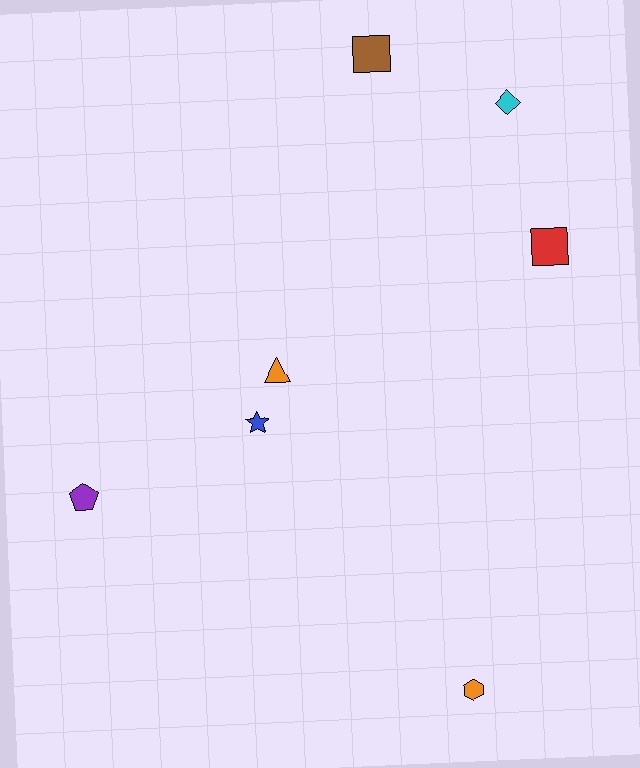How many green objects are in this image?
There are no green objects.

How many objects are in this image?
There are 7 objects.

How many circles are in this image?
There are no circles.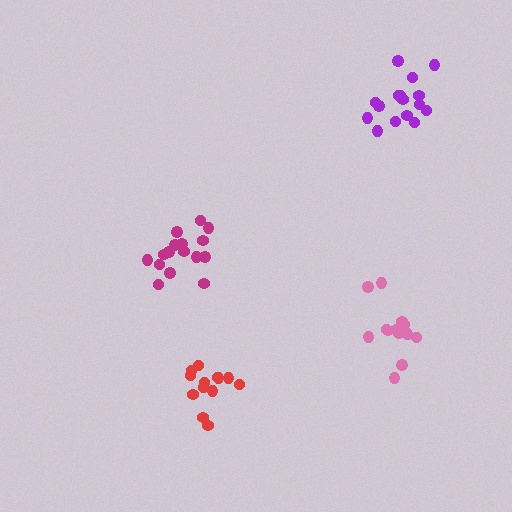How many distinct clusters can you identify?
There are 4 distinct clusters.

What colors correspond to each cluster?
The clusters are colored: magenta, purple, red, pink.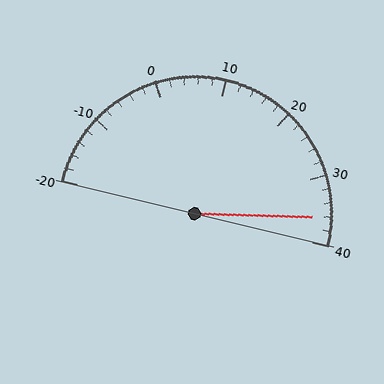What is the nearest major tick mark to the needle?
The nearest major tick mark is 40.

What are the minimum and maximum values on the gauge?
The gauge ranges from -20 to 40.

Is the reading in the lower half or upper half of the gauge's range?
The reading is in the upper half of the range (-20 to 40).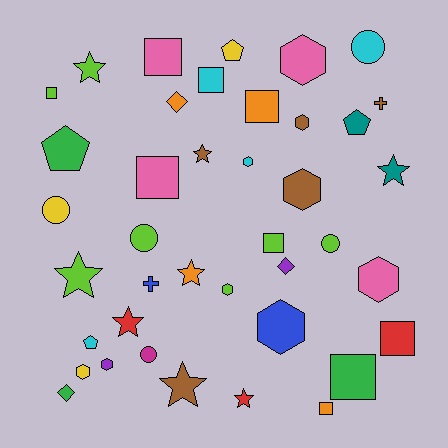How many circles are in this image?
There are 5 circles.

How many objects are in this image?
There are 40 objects.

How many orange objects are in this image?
There are 4 orange objects.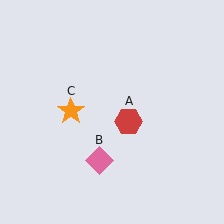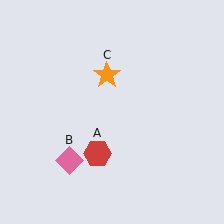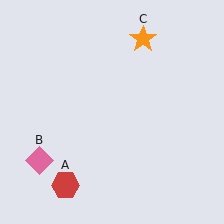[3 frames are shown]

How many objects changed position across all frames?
3 objects changed position: red hexagon (object A), pink diamond (object B), orange star (object C).